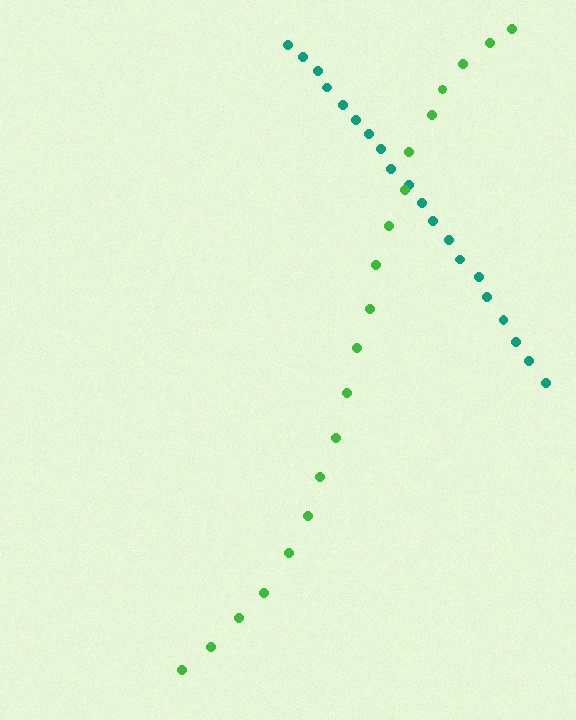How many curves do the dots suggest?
There are 2 distinct paths.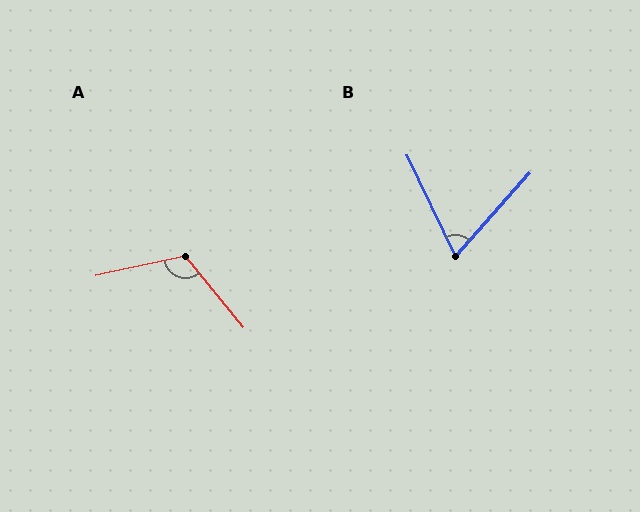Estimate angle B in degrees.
Approximately 67 degrees.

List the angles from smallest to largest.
B (67°), A (117°).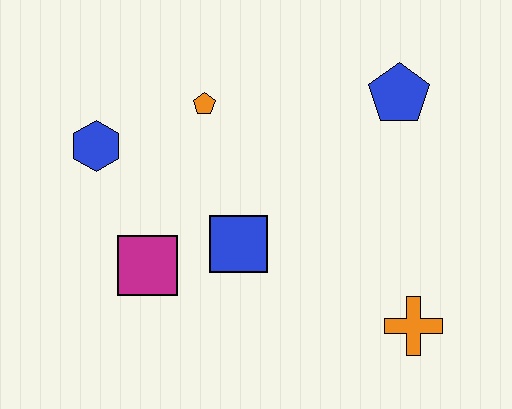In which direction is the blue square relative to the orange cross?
The blue square is to the left of the orange cross.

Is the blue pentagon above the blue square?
Yes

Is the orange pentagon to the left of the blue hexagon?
No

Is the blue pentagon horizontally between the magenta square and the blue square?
No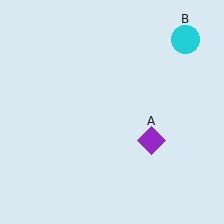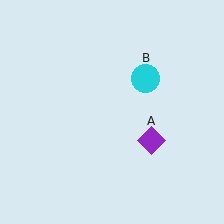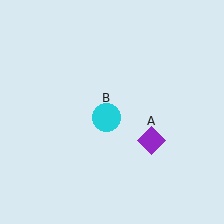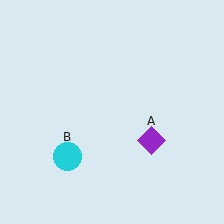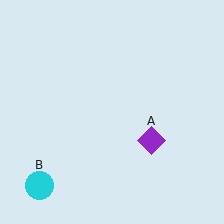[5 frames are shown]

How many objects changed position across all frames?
1 object changed position: cyan circle (object B).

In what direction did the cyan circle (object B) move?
The cyan circle (object B) moved down and to the left.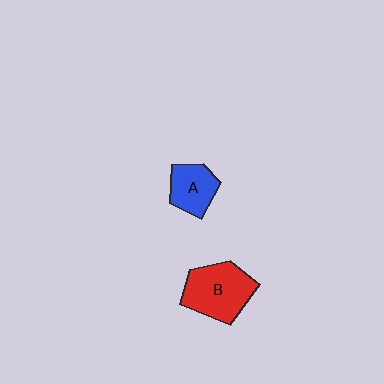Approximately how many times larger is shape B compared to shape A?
Approximately 1.6 times.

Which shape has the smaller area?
Shape A (blue).